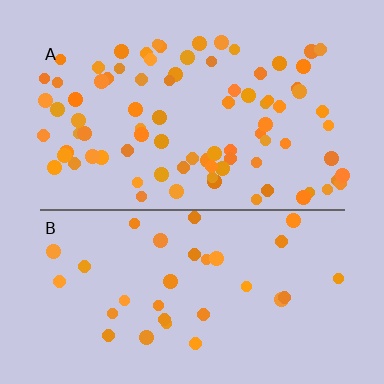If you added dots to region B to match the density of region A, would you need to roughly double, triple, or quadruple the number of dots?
Approximately triple.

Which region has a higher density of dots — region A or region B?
A (the top).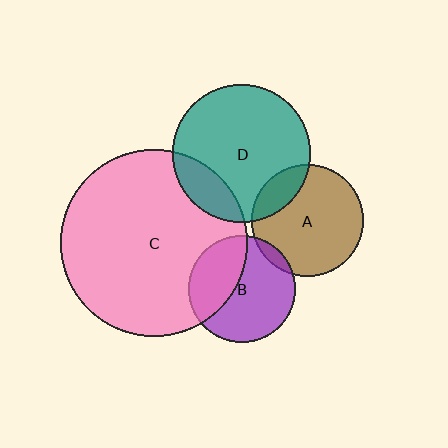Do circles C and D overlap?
Yes.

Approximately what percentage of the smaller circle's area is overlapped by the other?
Approximately 20%.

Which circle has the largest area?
Circle C (pink).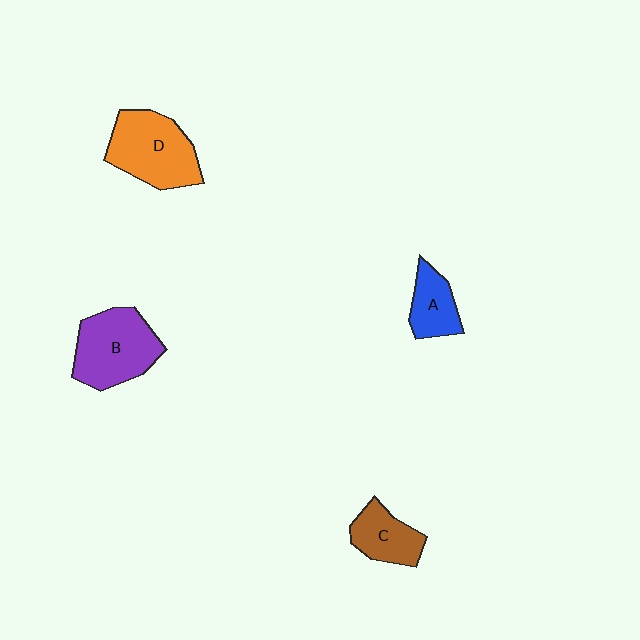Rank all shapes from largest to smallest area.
From largest to smallest: D (orange), B (purple), C (brown), A (blue).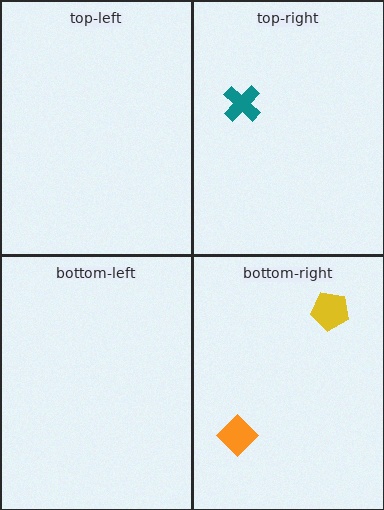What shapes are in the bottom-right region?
The orange diamond, the yellow pentagon.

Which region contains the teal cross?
The top-right region.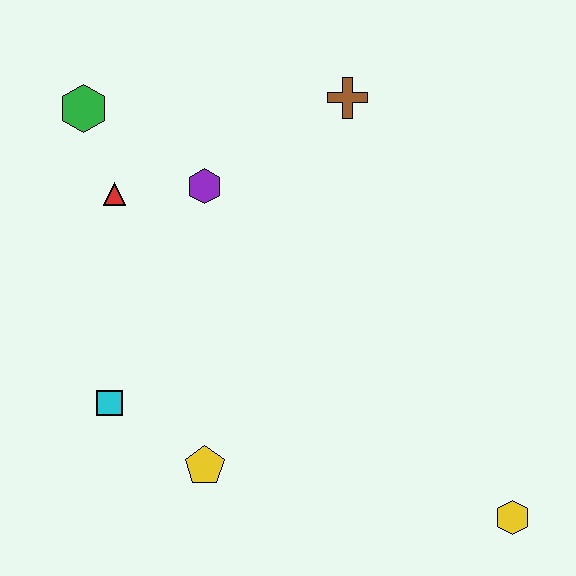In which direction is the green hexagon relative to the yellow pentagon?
The green hexagon is above the yellow pentagon.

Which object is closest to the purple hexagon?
The red triangle is closest to the purple hexagon.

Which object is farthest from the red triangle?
The yellow hexagon is farthest from the red triangle.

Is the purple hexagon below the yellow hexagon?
No